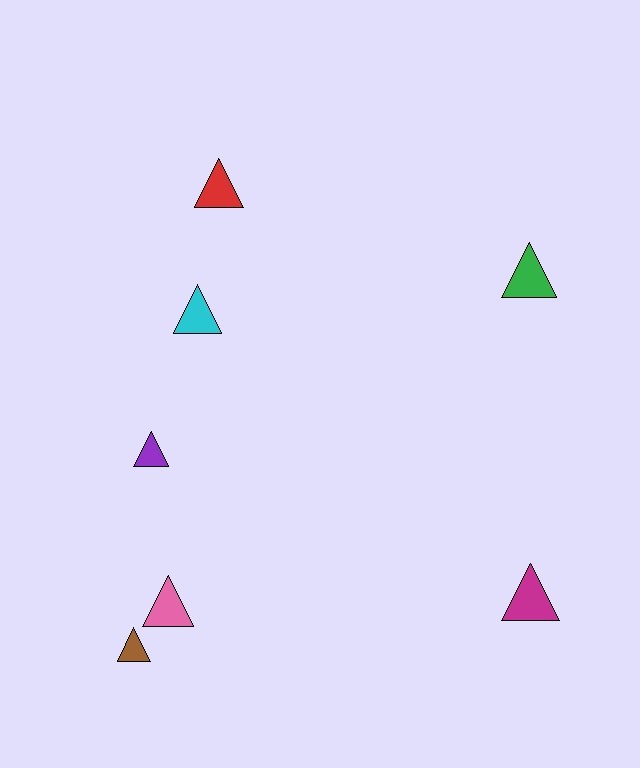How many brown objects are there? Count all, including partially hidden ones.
There is 1 brown object.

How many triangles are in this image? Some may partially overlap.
There are 7 triangles.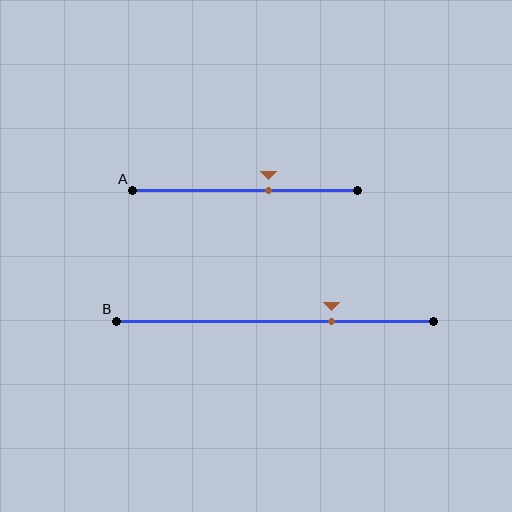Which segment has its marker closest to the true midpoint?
Segment A has its marker closest to the true midpoint.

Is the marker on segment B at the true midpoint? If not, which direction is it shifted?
No, the marker on segment B is shifted to the right by about 18% of the segment length.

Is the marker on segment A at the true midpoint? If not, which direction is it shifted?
No, the marker on segment A is shifted to the right by about 10% of the segment length.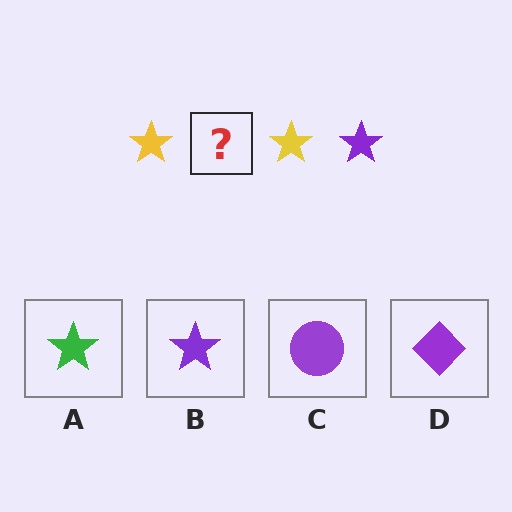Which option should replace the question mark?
Option B.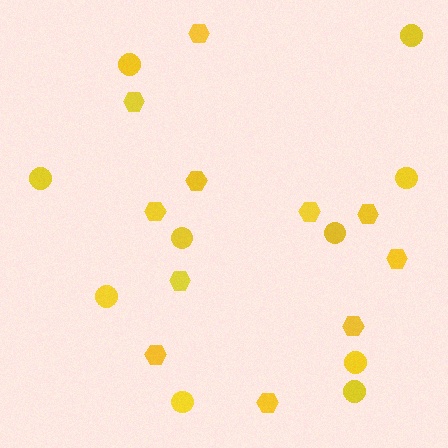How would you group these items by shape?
There are 2 groups: one group of circles (10) and one group of hexagons (11).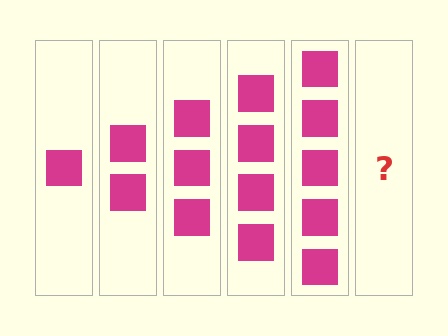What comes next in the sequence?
The next element should be 6 squares.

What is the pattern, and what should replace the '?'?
The pattern is that each step adds one more square. The '?' should be 6 squares.